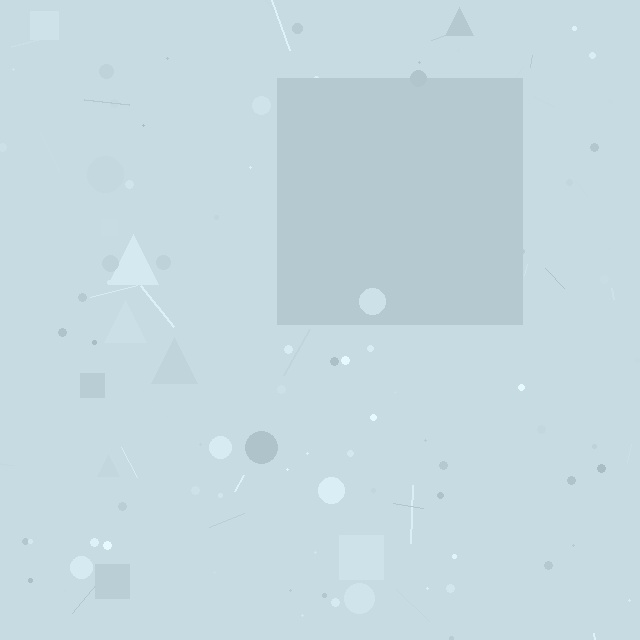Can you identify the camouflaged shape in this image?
The camouflaged shape is a square.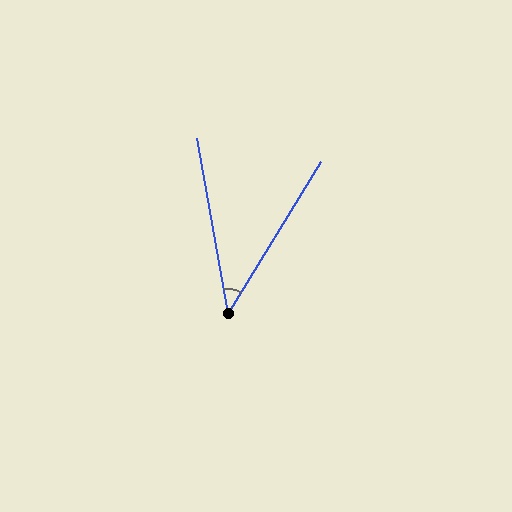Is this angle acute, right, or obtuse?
It is acute.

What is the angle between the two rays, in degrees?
Approximately 41 degrees.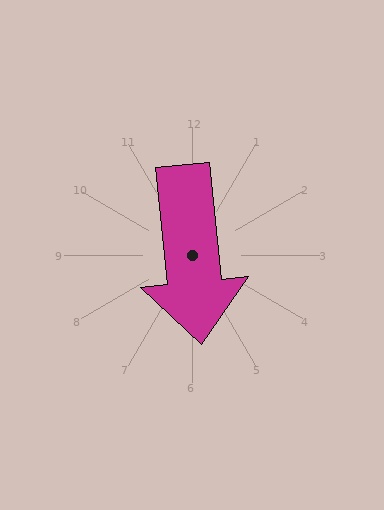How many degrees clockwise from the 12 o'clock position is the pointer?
Approximately 174 degrees.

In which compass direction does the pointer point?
South.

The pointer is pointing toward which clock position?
Roughly 6 o'clock.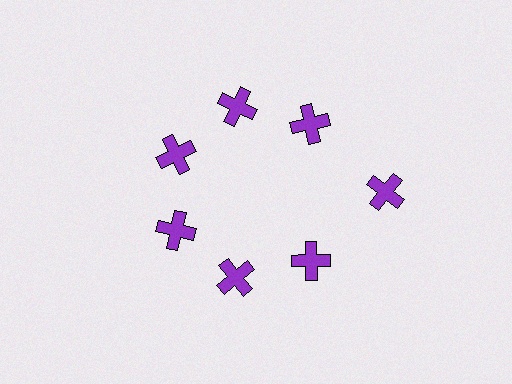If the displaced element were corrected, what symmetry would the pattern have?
It would have 7-fold rotational symmetry — the pattern would map onto itself every 51 degrees.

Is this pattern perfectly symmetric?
No. The 7 purple crosses are arranged in a ring, but one element near the 3 o'clock position is pushed outward from the center, breaking the 7-fold rotational symmetry.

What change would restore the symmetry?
The symmetry would be restored by moving it inward, back onto the ring so that all 7 crosses sit at equal angles and equal distance from the center.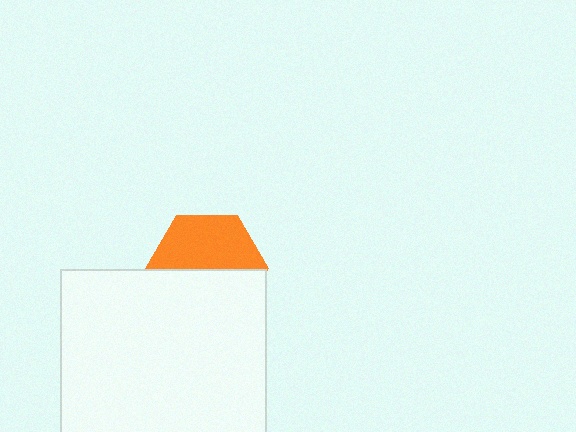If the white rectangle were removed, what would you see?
You would see the complete orange hexagon.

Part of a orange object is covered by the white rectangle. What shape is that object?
It is a hexagon.